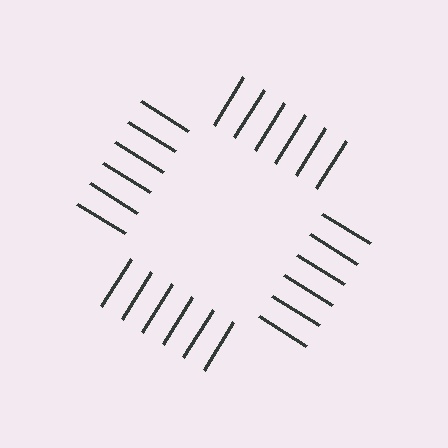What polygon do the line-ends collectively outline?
An illusory square — the line segments terminate on its edges but no continuous stroke is drawn.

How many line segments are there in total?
24 — 6 along each of the 4 edges.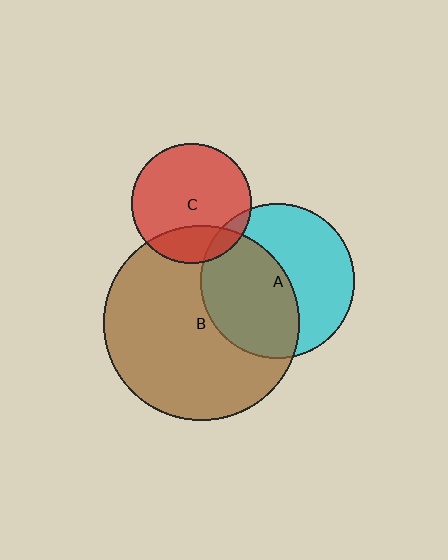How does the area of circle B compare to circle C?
Approximately 2.7 times.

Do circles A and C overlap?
Yes.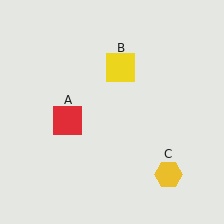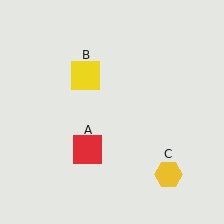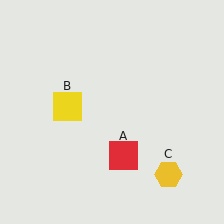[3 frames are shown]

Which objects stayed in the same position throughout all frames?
Yellow hexagon (object C) remained stationary.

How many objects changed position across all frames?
2 objects changed position: red square (object A), yellow square (object B).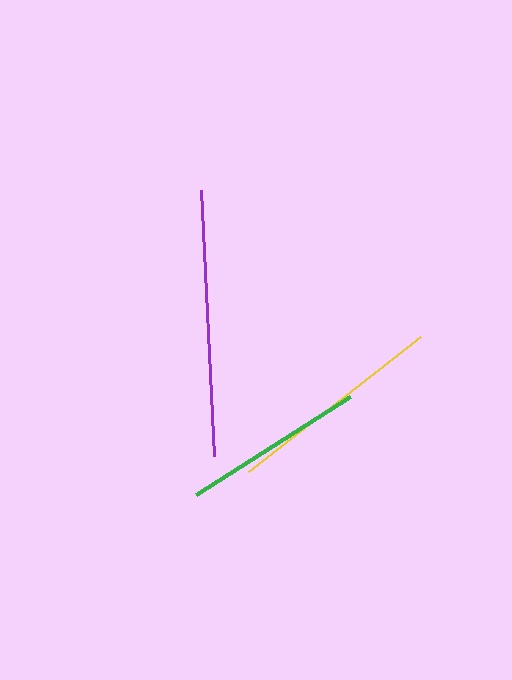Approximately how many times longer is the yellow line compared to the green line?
The yellow line is approximately 1.2 times the length of the green line.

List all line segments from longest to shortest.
From longest to shortest: purple, yellow, green.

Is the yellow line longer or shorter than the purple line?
The purple line is longer than the yellow line.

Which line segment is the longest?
The purple line is the longest at approximately 266 pixels.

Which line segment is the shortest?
The green line is the shortest at approximately 182 pixels.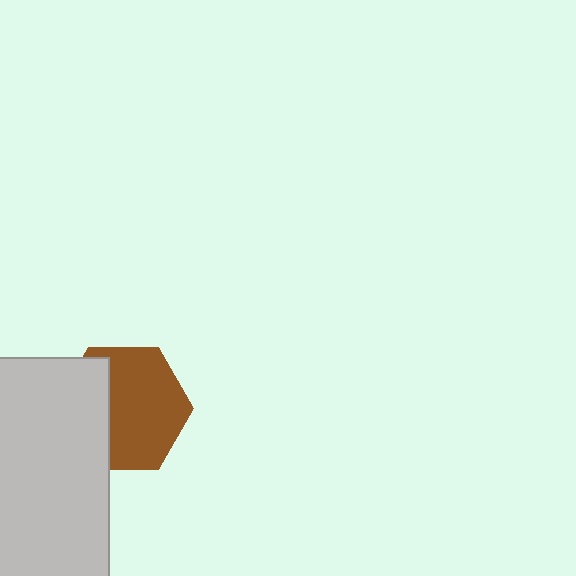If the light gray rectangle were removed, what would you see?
You would see the complete brown hexagon.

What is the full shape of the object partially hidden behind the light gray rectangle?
The partially hidden object is a brown hexagon.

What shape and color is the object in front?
The object in front is a light gray rectangle.